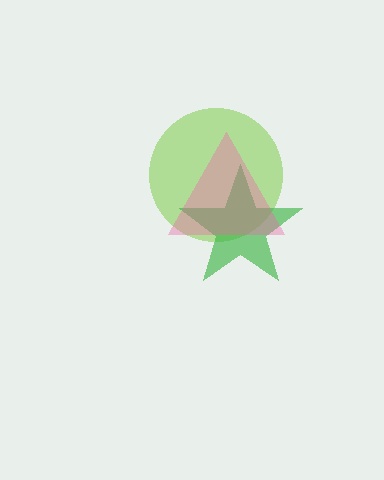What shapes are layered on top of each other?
The layered shapes are: a lime circle, a green star, a pink triangle.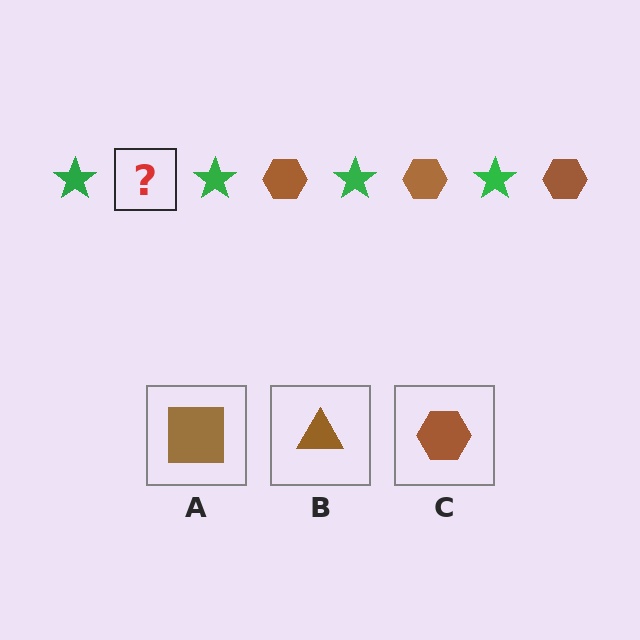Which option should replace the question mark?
Option C.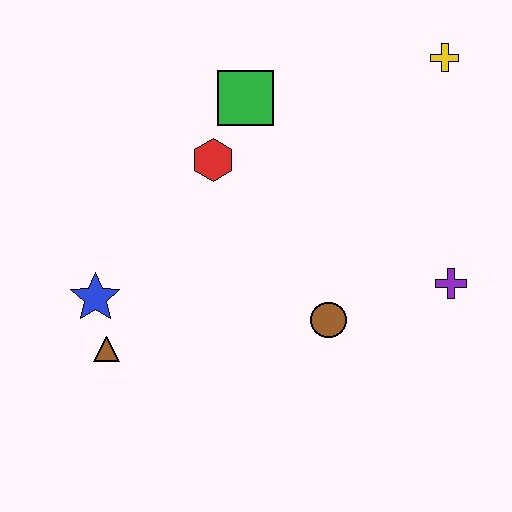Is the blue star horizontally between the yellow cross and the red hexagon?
No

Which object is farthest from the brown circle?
The yellow cross is farthest from the brown circle.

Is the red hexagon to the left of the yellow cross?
Yes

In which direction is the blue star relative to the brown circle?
The blue star is to the left of the brown circle.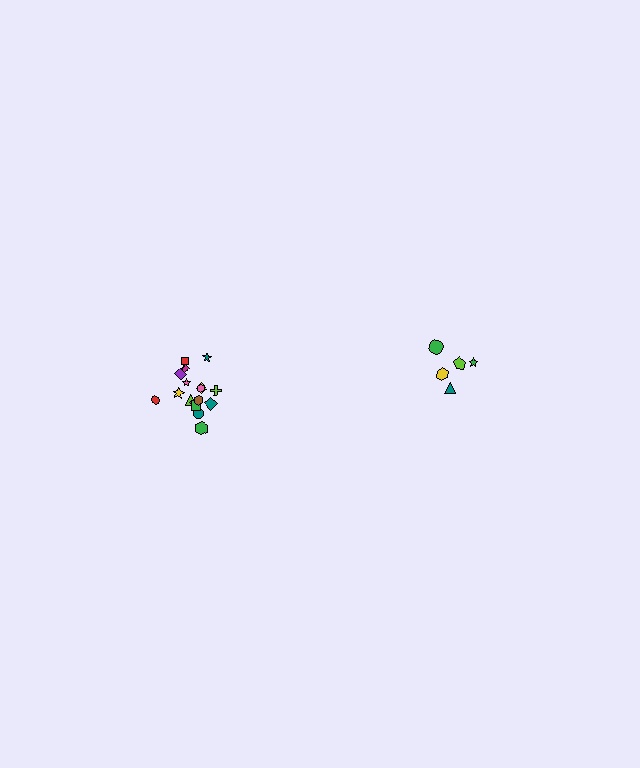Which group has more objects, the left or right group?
The left group.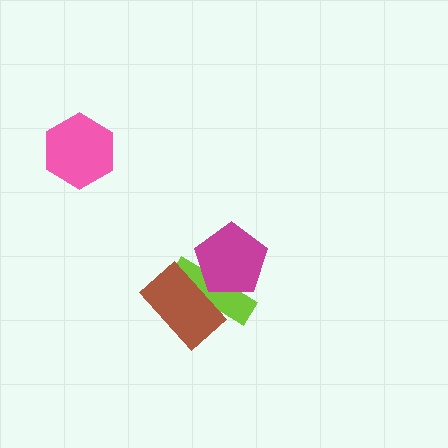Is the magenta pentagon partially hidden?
Yes, it is partially covered by another shape.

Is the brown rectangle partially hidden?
No, no other shape covers it.